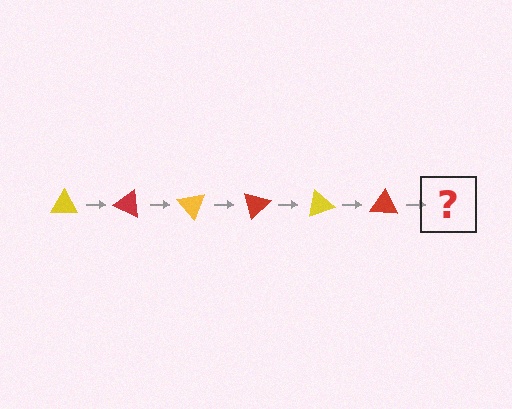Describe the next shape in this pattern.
It should be a yellow triangle, rotated 150 degrees from the start.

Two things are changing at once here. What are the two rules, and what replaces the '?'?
The two rules are that it rotates 25 degrees each step and the color cycles through yellow and red. The '?' should be a yellow triangle, rotated 150 degrees from the start.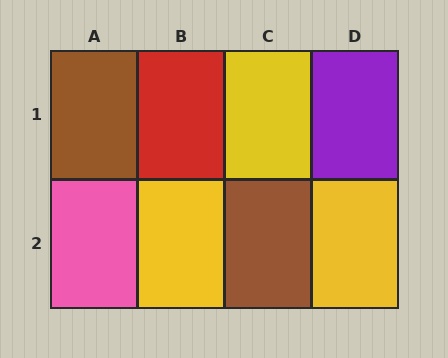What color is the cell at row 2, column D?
Yellow.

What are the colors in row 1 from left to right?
Brown, red, yellow, purple.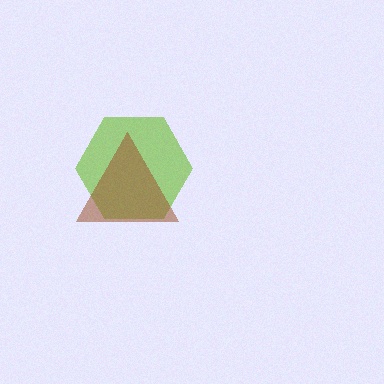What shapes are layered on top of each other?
The layered shapes are: a lime hexagon, a brown triangle.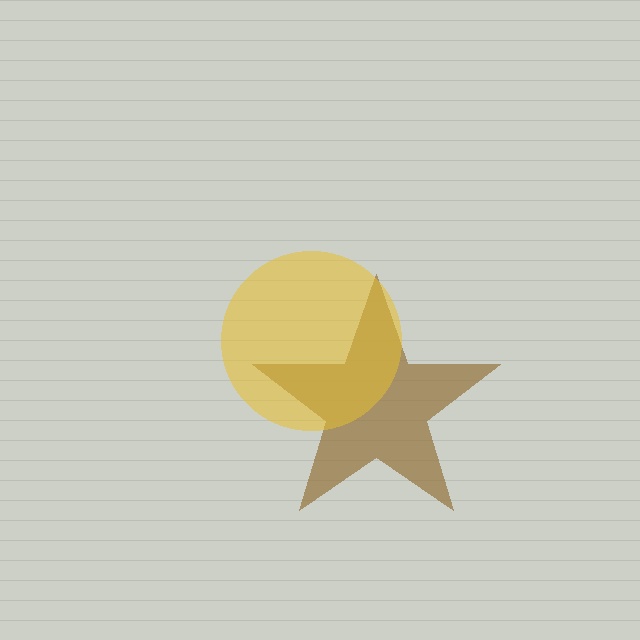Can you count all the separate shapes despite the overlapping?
Yes, there are 2 separate shapes.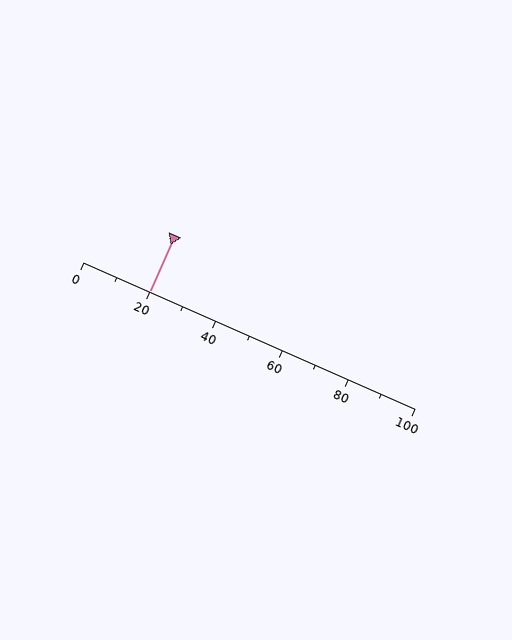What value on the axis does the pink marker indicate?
The marker indicates approximately 20.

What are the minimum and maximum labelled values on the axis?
The axis runs from 0 to 100.